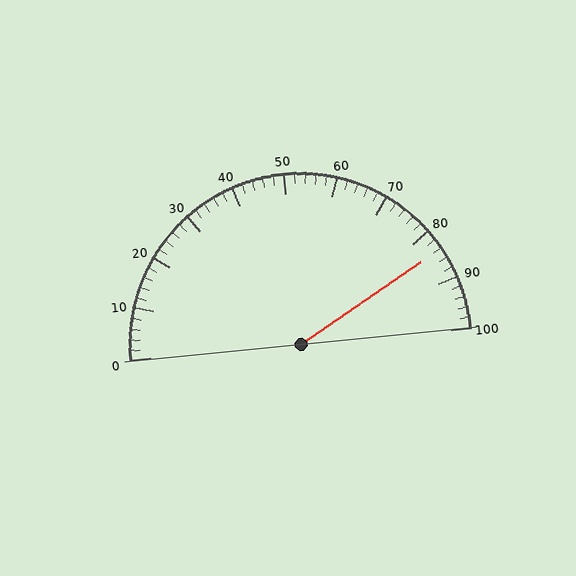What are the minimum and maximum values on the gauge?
The gauge ranges from 0 to 100.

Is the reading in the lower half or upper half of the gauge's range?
The reading is in the upper half of the range (0 to 100).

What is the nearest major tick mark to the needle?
The nearest major tick mark is 80.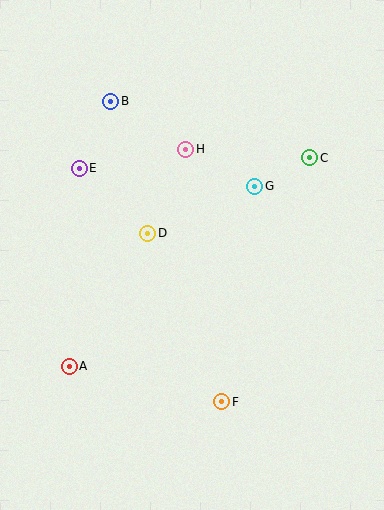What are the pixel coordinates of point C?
Point C is at (310, 158).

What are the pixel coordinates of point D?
Point D is at (148, 233).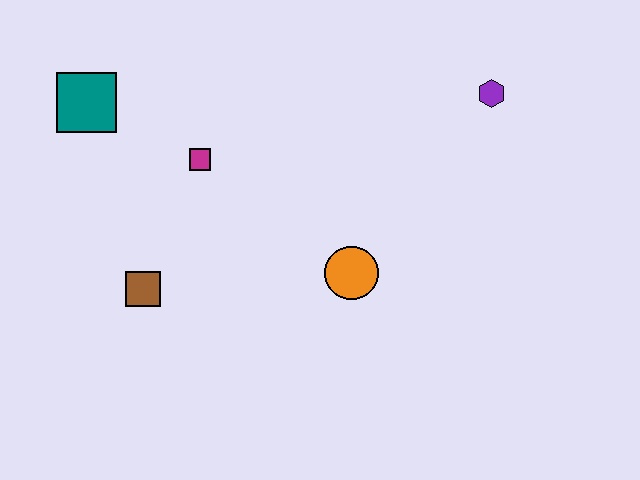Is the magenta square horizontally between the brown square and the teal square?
No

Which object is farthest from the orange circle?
The teal square is farthest from the orange circle.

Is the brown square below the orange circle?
Yes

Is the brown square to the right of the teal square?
Yes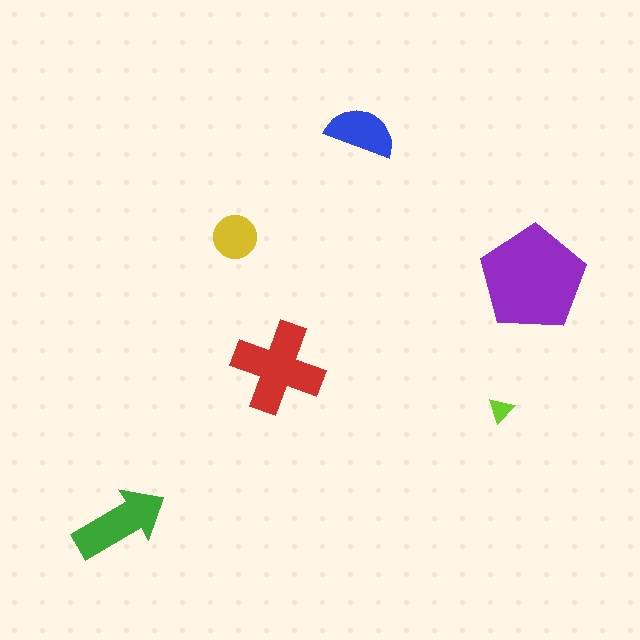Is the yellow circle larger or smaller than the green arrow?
Smaller.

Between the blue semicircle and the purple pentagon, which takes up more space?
The purple pentagon.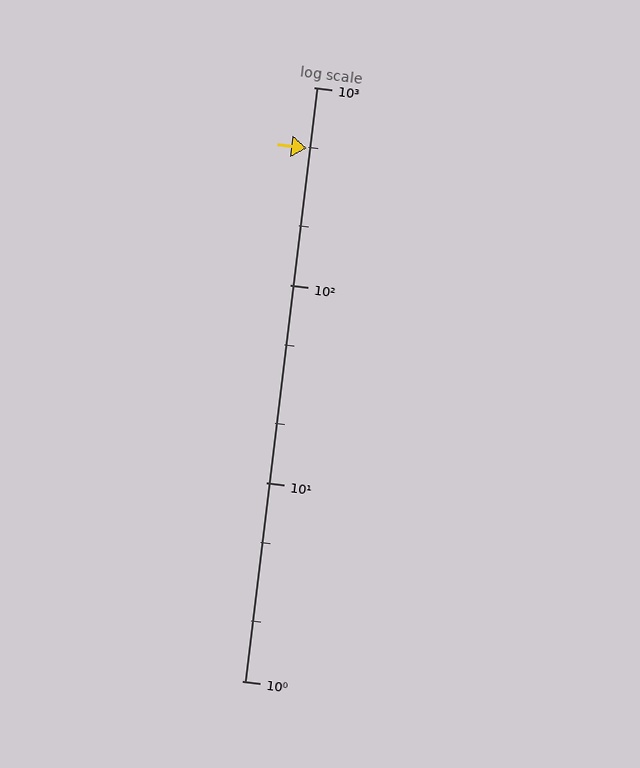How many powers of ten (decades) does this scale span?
The scale spans 3 decades, from 1 to 1000.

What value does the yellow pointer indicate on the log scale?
The pointer indicates approximately 490.